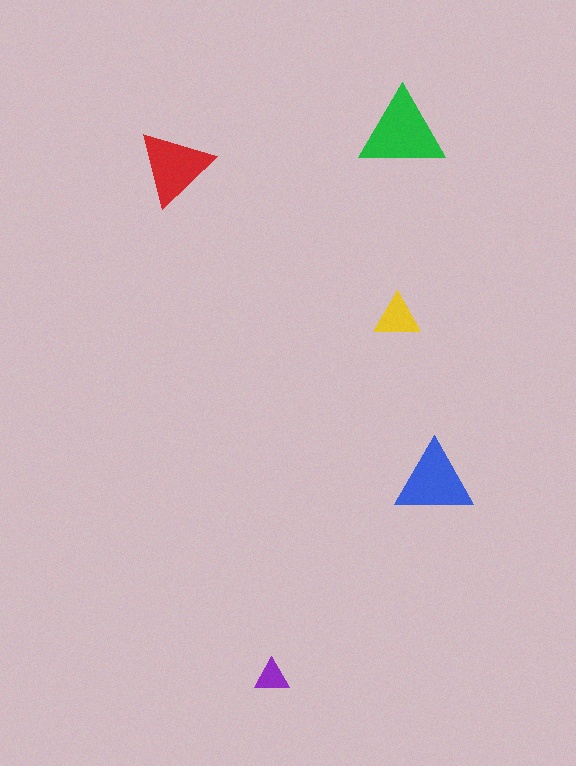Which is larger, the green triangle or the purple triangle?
The green one.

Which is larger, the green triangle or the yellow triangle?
The green one.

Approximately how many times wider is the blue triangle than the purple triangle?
About 2 times wider.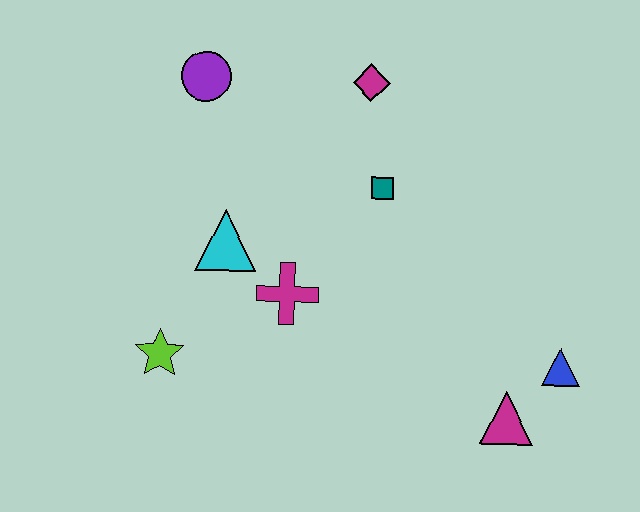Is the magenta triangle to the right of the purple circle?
Yes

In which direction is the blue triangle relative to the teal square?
The blue triangle is to the right of the teal square.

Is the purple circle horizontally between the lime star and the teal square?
Yes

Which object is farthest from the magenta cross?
The blue triangle is farthest from the magenta cross.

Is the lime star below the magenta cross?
Yes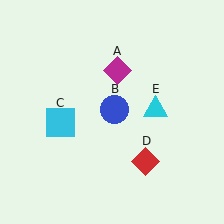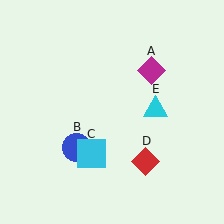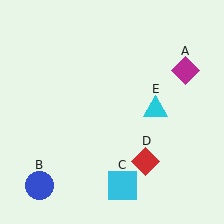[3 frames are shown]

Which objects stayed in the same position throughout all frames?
Red diamond (object D) and cyan triangle (object E) remained stationary.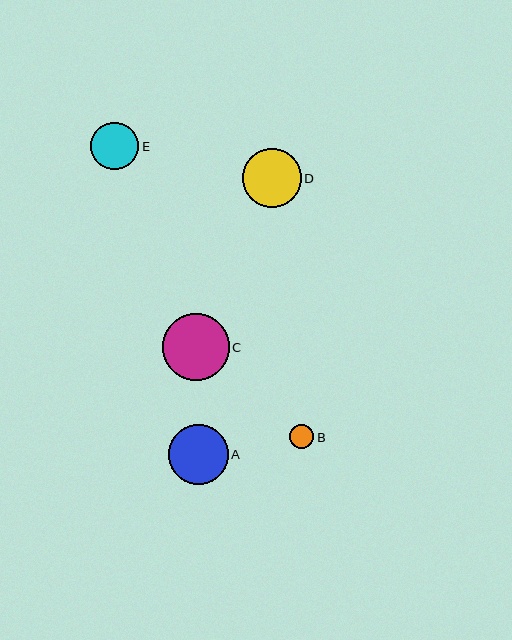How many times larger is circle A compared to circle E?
Circle A is approximately 1.2 times the size of circle E.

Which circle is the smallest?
Circle B is the smallest with a size of approximately 24 pixels.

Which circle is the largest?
Circle C is the largest with a size of approximately 67 pixels.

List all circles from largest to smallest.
From largest to smallest: C, A, D, E, B.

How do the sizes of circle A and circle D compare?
Circle A and circle D are approximately the same size.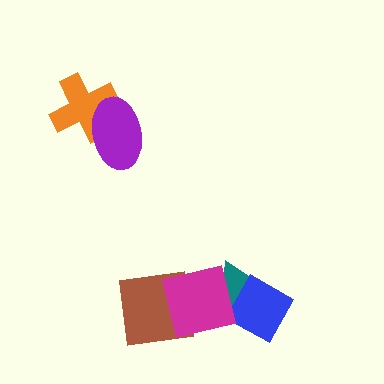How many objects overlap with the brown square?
1 object overlaps with the brown square.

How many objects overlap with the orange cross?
1 object overlaps with the orange cross.